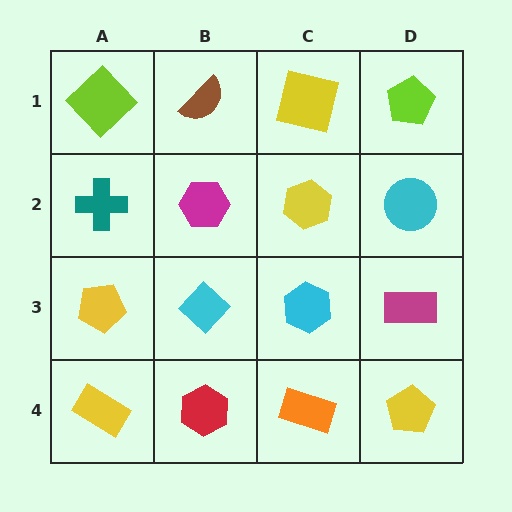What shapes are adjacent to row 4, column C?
A cyan hexagon (row 3, column C), a red hexagon (row 4, column B), a yellow pentagon (row 4, column D).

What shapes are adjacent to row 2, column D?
A lime pentagon (row 1, column D), a magenta rectangle (row 3, column D), a yellow hexagon (row 2, column C).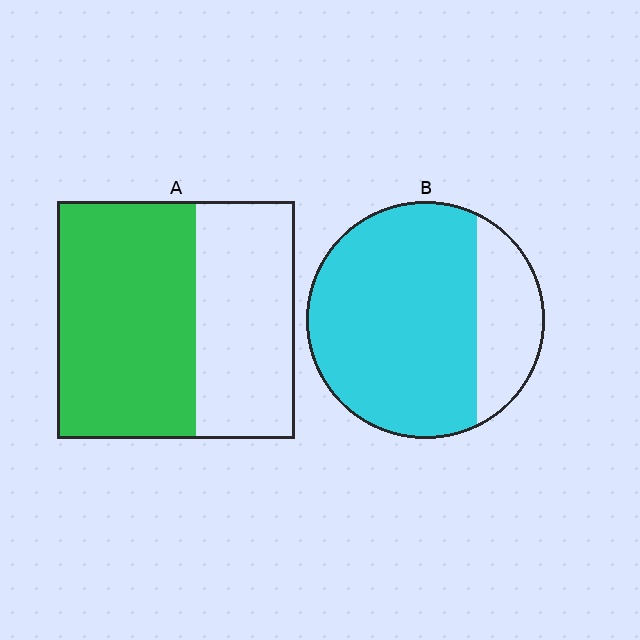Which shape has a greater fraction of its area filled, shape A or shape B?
Shape B.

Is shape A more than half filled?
Yes.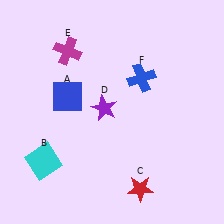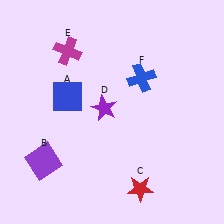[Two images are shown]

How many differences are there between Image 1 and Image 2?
There is 1 difference between the two images.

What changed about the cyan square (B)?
In Image 1, B is cyan. In Image 2, it changed to purple.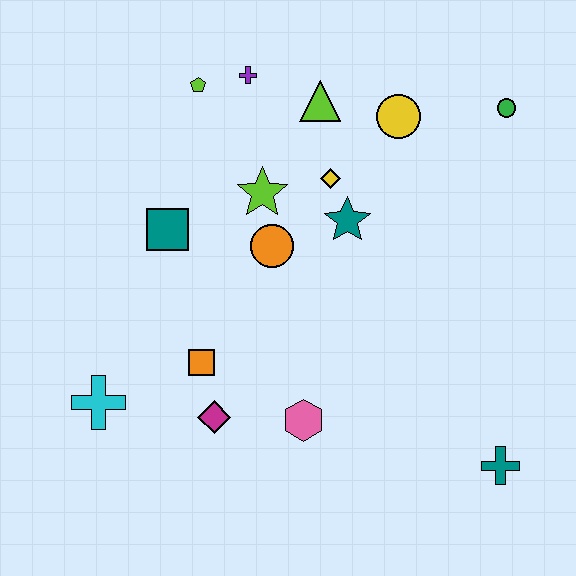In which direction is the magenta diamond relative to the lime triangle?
The magenta diamond is below the lime triangle.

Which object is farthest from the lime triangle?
The teal cross is farthest from the lime triangle.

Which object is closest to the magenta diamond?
The orange square is closest to the magenta diamond.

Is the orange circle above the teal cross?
Yes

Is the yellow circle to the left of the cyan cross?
No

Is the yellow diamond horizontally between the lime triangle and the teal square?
No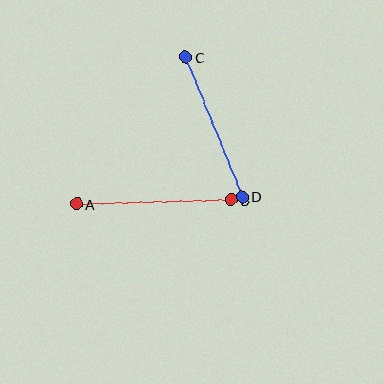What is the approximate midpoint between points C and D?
The midpoint is at approximately (214, 127) pixels.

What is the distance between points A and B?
The distance is approximately 155 pixels.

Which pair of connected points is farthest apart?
Points A and B are farthest apart.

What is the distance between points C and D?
The distance is approximately 150 pixels.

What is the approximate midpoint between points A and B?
The midpoint is at approximately (154, 202) pixels.